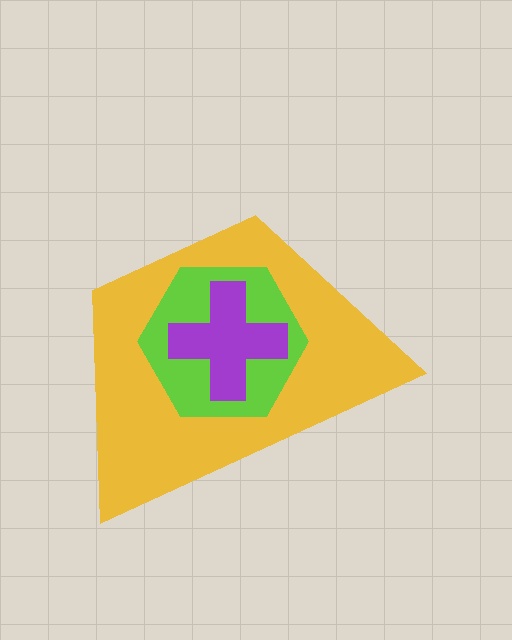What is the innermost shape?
The purple cross.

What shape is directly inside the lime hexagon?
The purple cross.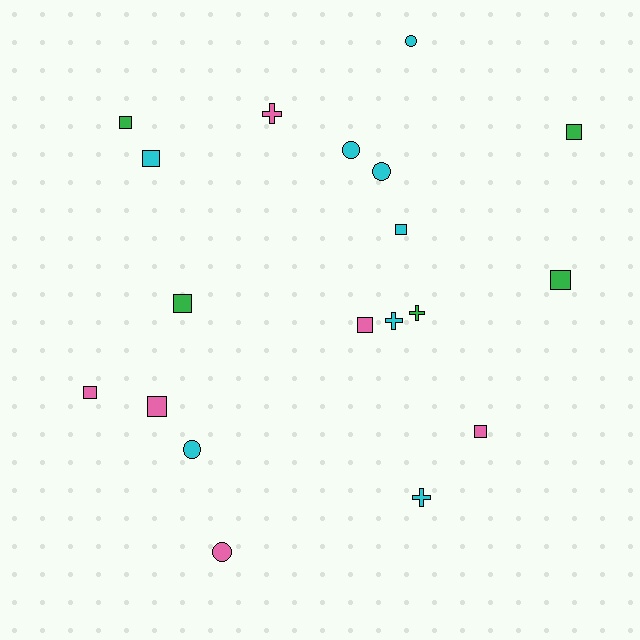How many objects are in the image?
There are 19 objects.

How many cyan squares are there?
There are 2 cyan squares.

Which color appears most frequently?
Cyan, with 8 objects.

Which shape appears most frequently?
Square, with 10 objects.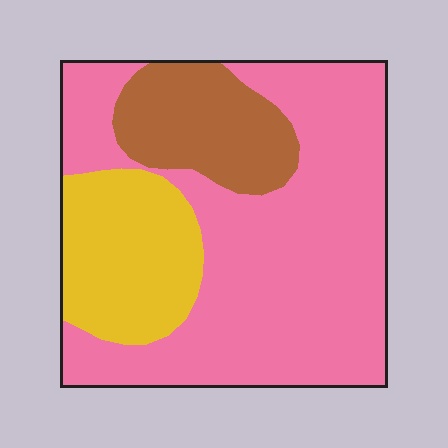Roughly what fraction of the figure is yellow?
Yellow covers roughly 20% of the figure.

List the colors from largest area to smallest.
From largest to smallest: pink, yellow, brown.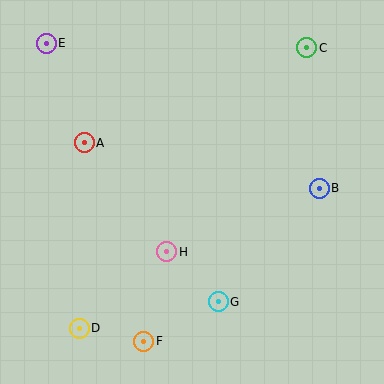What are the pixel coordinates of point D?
Point D is at (79, 328).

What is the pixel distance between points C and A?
The distance between C and A is 242 pixels.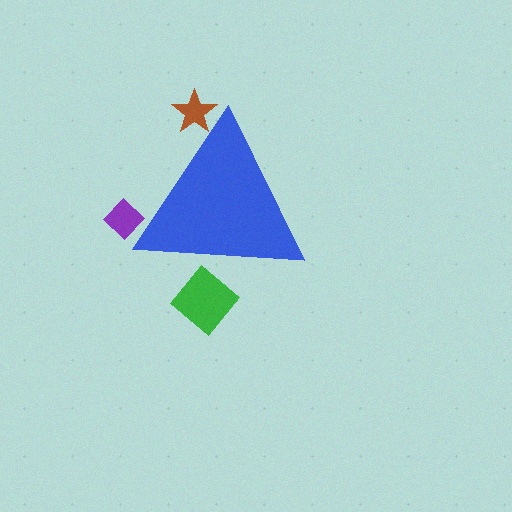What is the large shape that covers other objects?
A blue triangle.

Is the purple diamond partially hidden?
Yes, the purple diamond is partially hidden behind the blue triangle.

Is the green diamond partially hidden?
Yes, the green diamond is partially hidden behind the blue triangle.